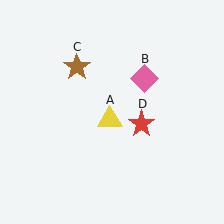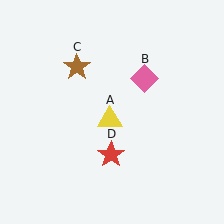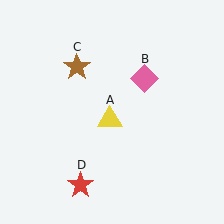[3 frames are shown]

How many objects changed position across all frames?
1 object changed position: red star (object D).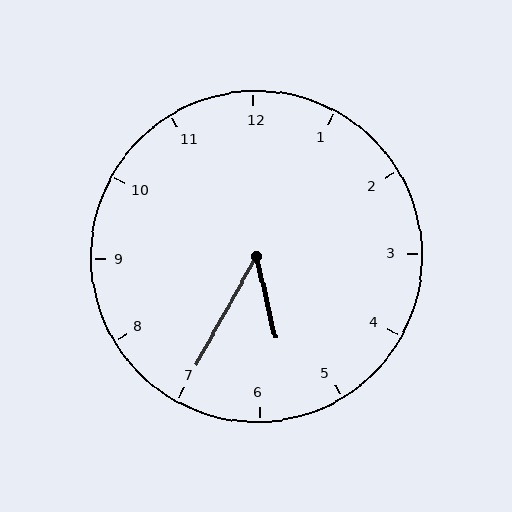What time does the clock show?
5:35.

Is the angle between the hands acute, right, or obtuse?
It is acute.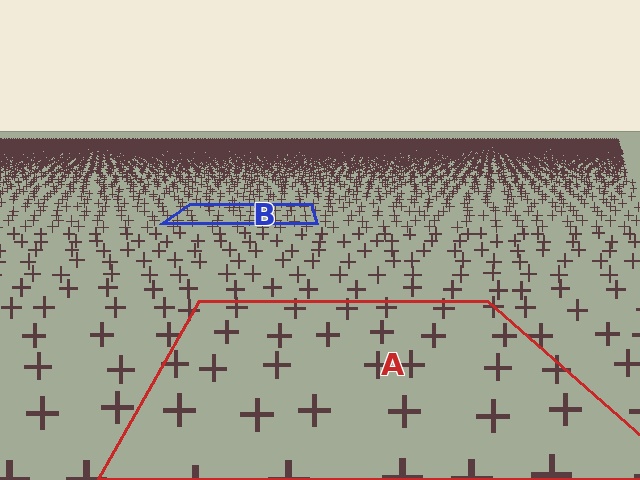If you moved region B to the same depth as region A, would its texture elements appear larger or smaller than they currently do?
They would appear larger. At a closer depth, the same texture elements are projected at a bigger on-screen size.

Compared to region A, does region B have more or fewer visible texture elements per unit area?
Region B has more texture elements per unit area — they are packed more densely because it is farther away.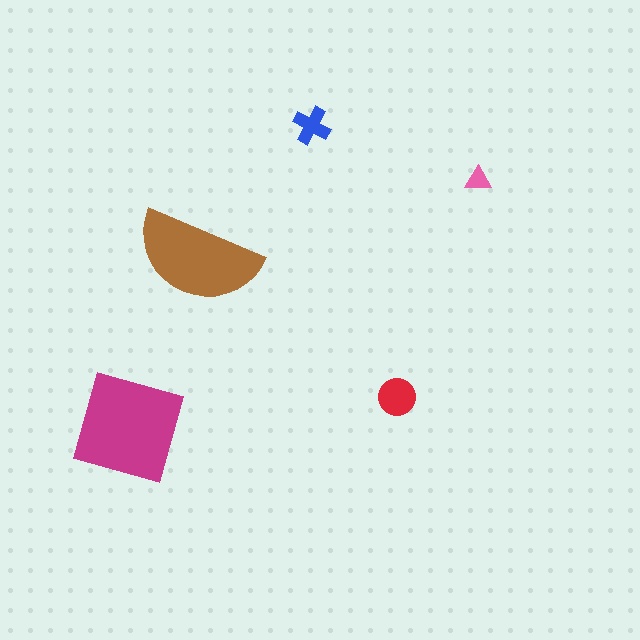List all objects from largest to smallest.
The magenta diamond, the brown semicircle, the red circle, the blue cross, the pink triangle.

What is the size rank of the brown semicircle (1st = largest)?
2nd.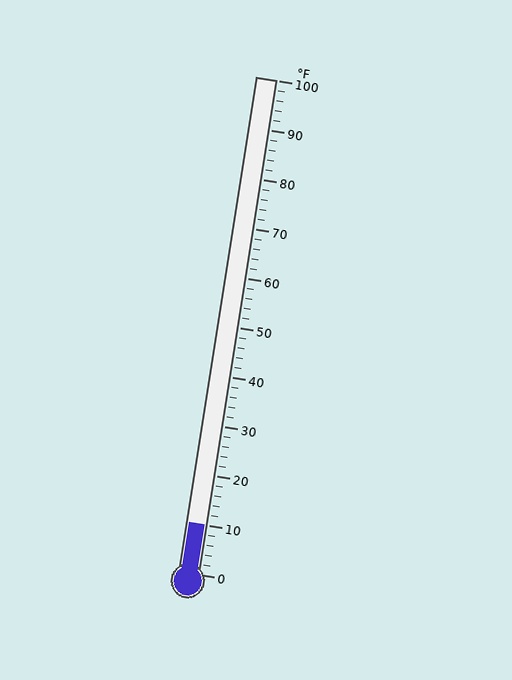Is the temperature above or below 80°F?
The temperature is below 80°F.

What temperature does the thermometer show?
The thermometer shows approximately 10°F.